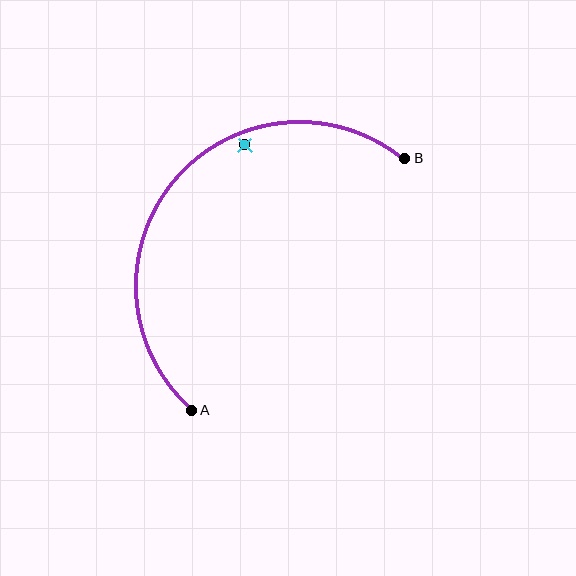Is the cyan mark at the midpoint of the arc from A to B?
No — the cyan mark does not lie on the arc at all. It sits slightly inside the curve.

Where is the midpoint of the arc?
The arc midpoint is the point on the curve farthest from the straight line joining A and B. It sits above and to the left of that line.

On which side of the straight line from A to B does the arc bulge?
The arc bulges above and to the left of the straight line connecting A and B.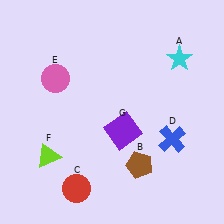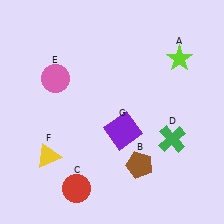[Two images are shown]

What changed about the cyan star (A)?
In Image 1, A is cyan. In Image 2, it changed to lime.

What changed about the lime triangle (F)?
In Image 1, F is lime. In Image 2, it changed to yellow.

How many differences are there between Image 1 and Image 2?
There are 3 differences between the two images.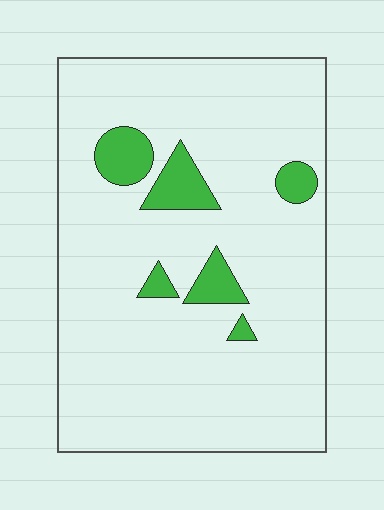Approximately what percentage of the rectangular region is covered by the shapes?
Approximately 10%.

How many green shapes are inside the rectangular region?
6.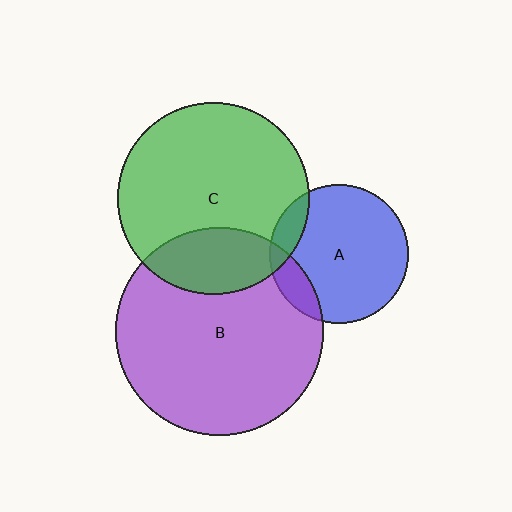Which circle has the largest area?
Circle B (purple).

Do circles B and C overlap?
Yes.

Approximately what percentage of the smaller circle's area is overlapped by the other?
Approximately 25%.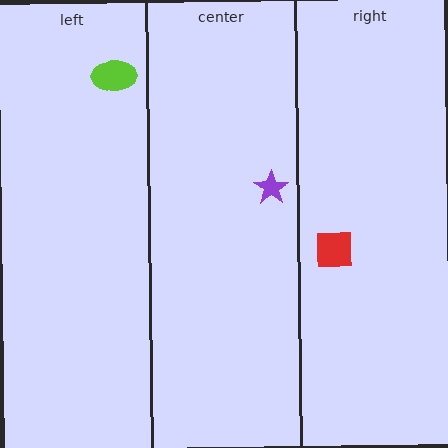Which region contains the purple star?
The center region.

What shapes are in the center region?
The purple star.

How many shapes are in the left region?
1.